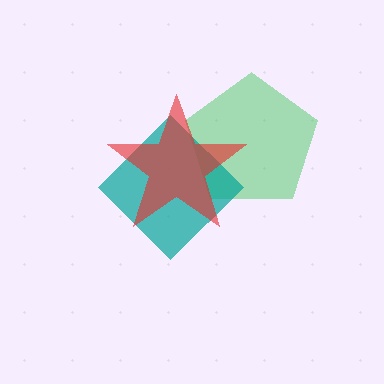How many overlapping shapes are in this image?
There are 3 overlapping shapes in the image.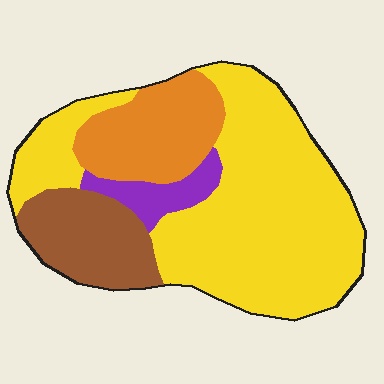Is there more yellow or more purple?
Yellow.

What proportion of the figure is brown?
Brown covers 16% of the figure.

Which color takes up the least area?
Purple, at roughly 5%.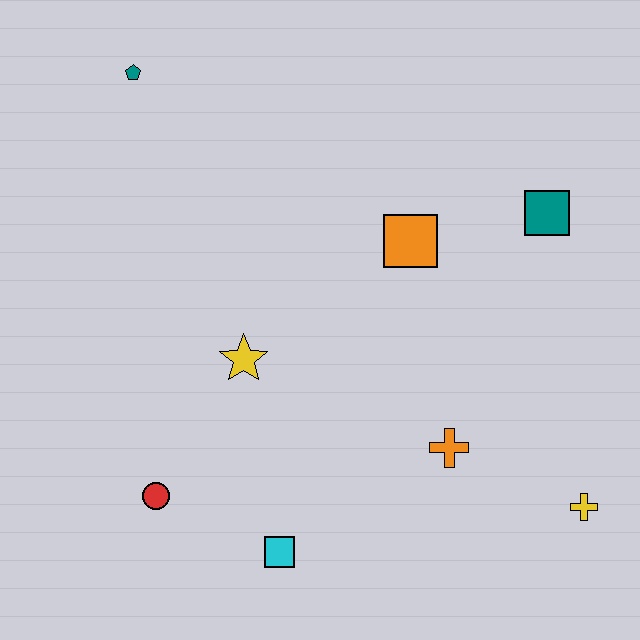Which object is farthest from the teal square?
The red circle is farthest from the teal square.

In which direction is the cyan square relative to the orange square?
The cyan square is below the orange square.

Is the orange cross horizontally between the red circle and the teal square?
Yes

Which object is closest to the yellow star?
The red circle is closest to the yellow star.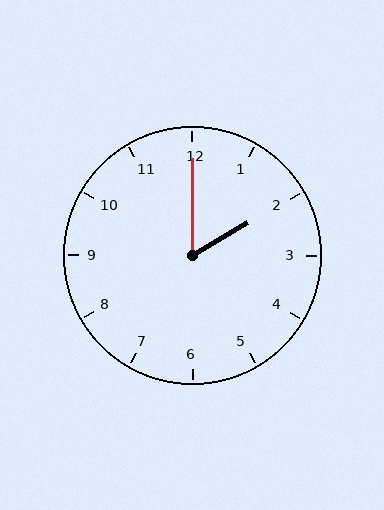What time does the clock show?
2:00.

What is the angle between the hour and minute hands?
Approximately 60 degrees.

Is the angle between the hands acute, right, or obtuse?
It is acute.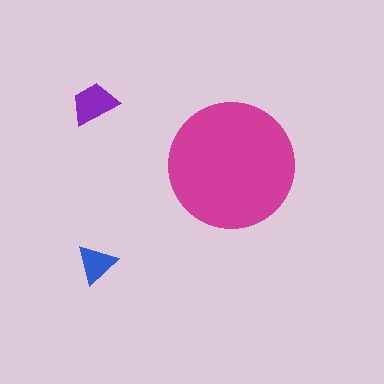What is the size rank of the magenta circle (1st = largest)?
1st.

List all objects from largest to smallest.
The magenta circle, the purple trapezoid, the blue triangle.